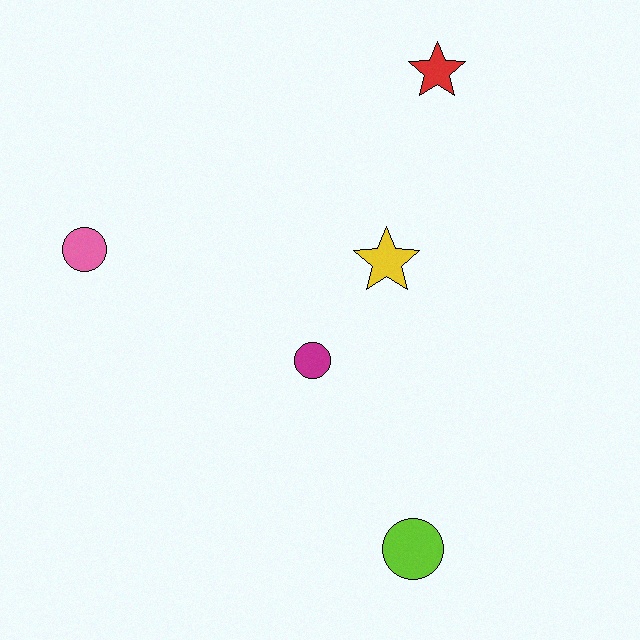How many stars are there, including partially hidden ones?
There are 2 stars.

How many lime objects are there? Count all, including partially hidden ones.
There is 1 lime object.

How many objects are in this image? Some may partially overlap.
There are 5 objects.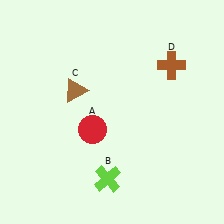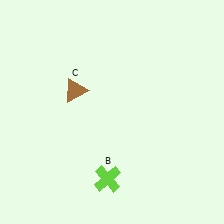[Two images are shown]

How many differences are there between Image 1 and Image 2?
There are 2 differences between the two images.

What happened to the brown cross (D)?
The brown cross (D) was removed in Image 2. It was in the top-right area of Image 1.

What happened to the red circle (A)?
The red circle (A) was removed in Image 2. It was in the bottom-left area of Image 1.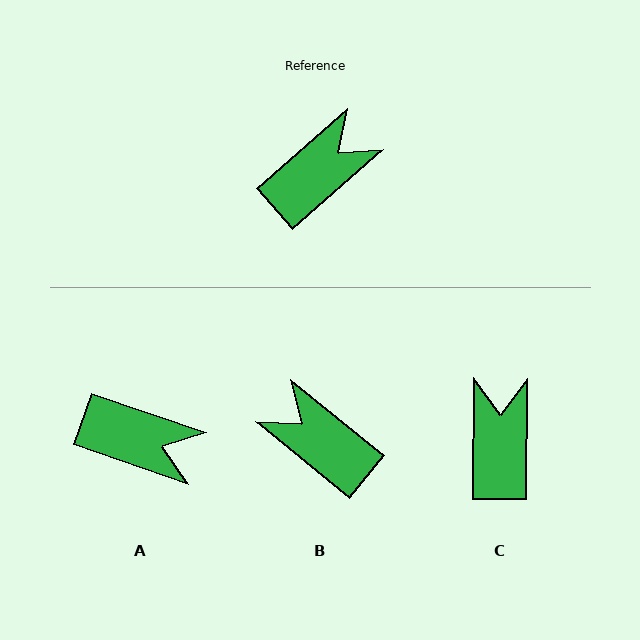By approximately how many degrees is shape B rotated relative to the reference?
Approximately 99 degrees counter-clockwise.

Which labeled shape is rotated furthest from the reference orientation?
B, about 99 degrees away.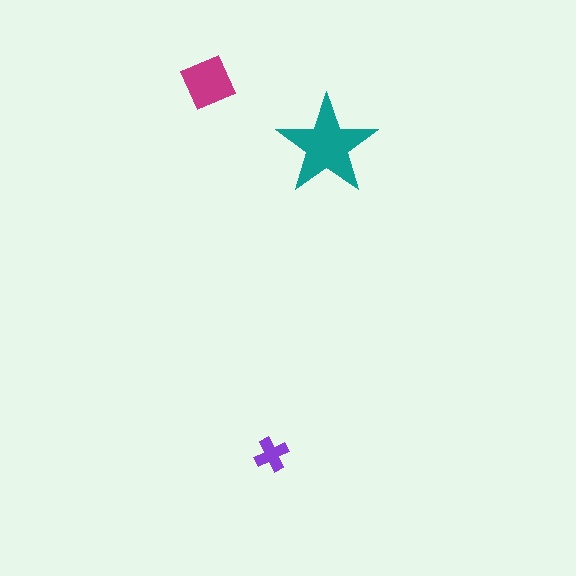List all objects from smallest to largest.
The purple cross, the magenta diamond, the teal star.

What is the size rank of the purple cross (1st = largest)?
3rd.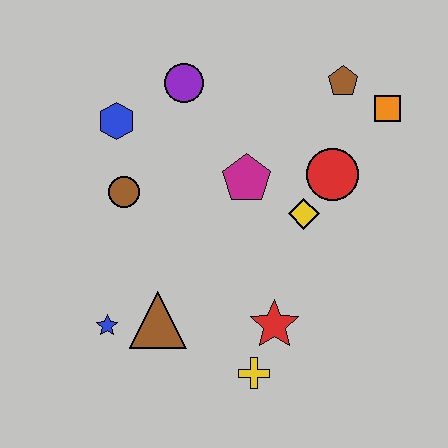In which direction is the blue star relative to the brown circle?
The blue star is below the brown circle.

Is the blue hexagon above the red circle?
Yes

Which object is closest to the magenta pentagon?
The yellow diamond is closest to the magenta pentagon.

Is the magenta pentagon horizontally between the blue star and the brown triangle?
No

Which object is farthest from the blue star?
The orange square is farthest from the blue star.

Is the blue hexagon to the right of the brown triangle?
No